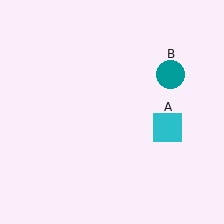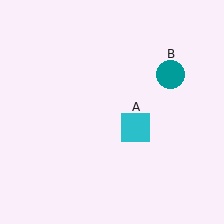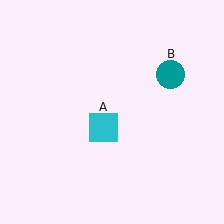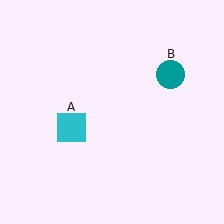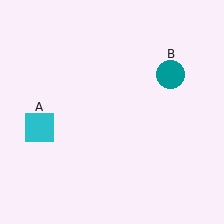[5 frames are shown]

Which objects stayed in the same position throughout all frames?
Teal circle (object B) remained stationary.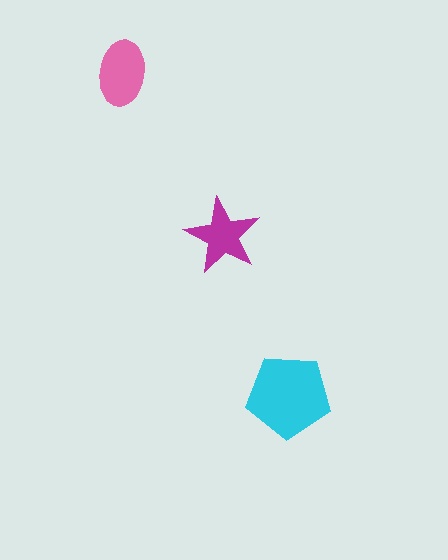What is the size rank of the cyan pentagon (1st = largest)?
1st.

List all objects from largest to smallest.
The cyan pentagon, the pink ellipse, the magenta star.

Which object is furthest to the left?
The pink ellipse is leftmost.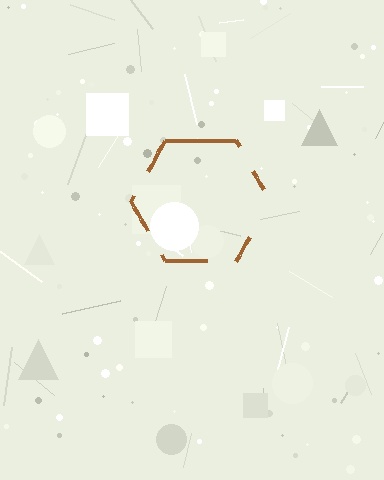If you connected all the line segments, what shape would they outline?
They would outline a hexagon.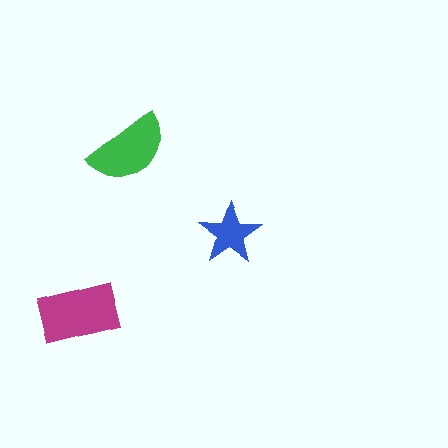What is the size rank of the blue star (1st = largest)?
3rd.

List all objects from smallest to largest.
The blue star, the green semicircle, the magenta rectangle.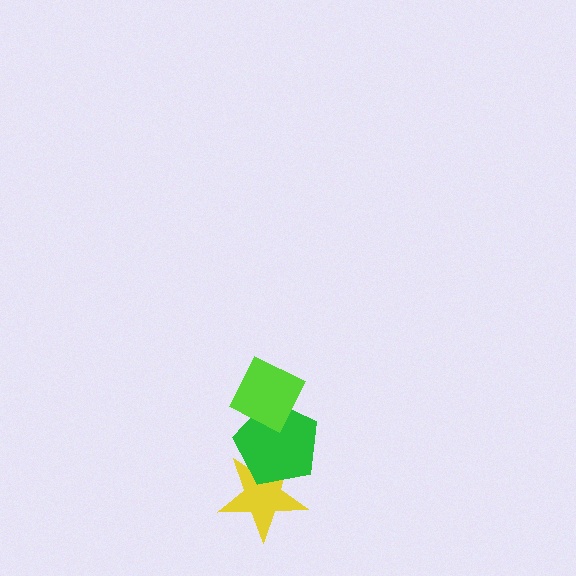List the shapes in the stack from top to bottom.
From top to bottom: the lime diamond, the green pentagon, the yellow star.